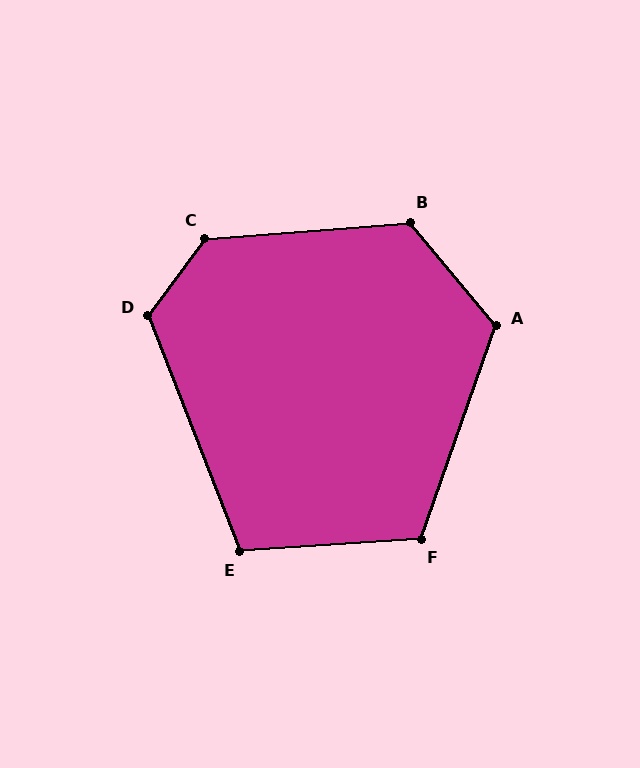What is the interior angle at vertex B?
Approximately 125 degrees (obtuse).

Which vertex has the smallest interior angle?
E, at approximately 108 degrees.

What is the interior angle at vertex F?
Approximately 113 degrees (obtuse).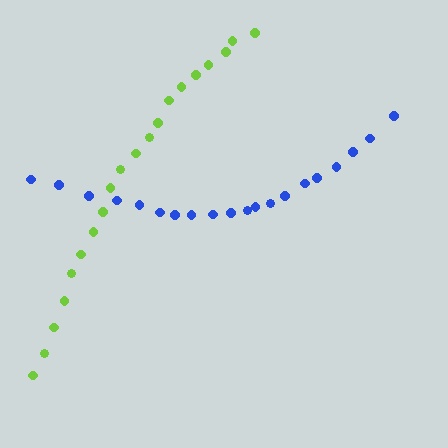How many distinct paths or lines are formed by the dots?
There are 2 distinct paths.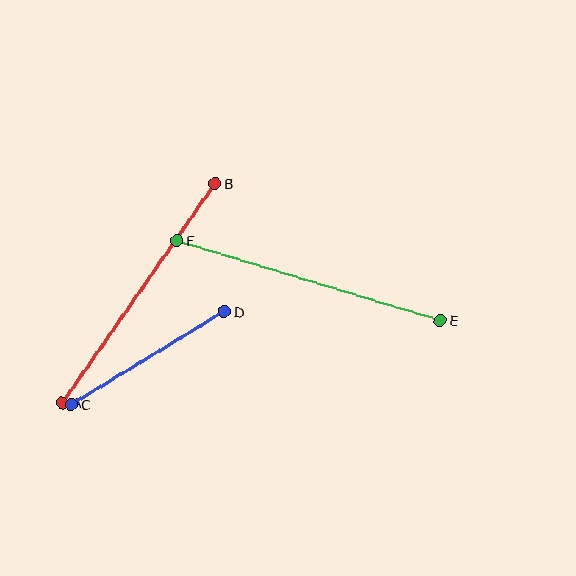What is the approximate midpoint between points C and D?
The midpoint is at approximately (148, 358) pixels.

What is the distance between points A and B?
The distance is approximately 267 pixels.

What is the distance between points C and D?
The distance is approximately 179 pixels.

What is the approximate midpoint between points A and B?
The midpoint is at approximately (139, 293) pixels.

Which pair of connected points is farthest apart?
Points E and F are farthest apart.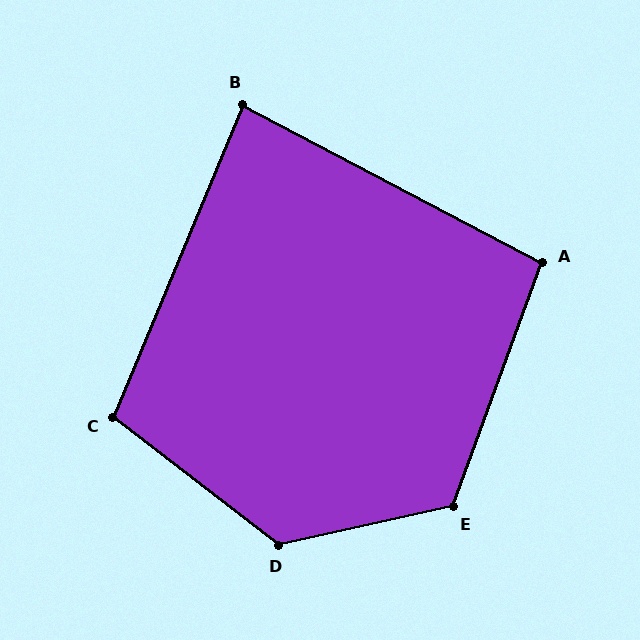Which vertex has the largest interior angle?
D, at approximately 130 degrees.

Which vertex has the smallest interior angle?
B, at approximately 85 degrees.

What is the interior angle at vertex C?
Approximately 105 degrees (obtuse).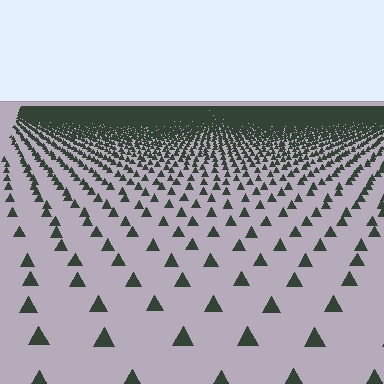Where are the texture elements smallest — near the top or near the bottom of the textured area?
Near the top.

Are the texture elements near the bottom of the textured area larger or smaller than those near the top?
Larger. Near the bottom, elements are closer to the viewer and appear at a bigger on-screen size.